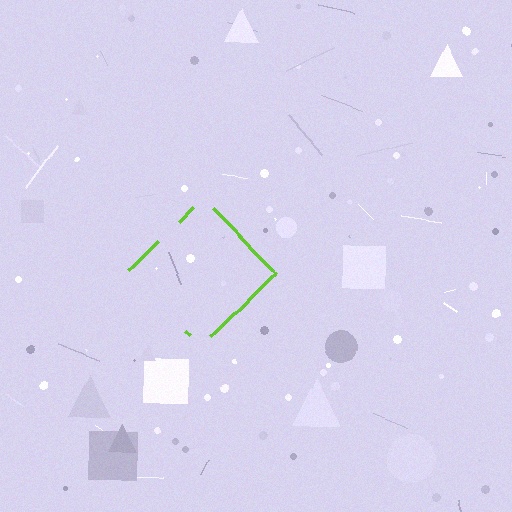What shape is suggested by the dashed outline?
The dashed outline suggests a diamond.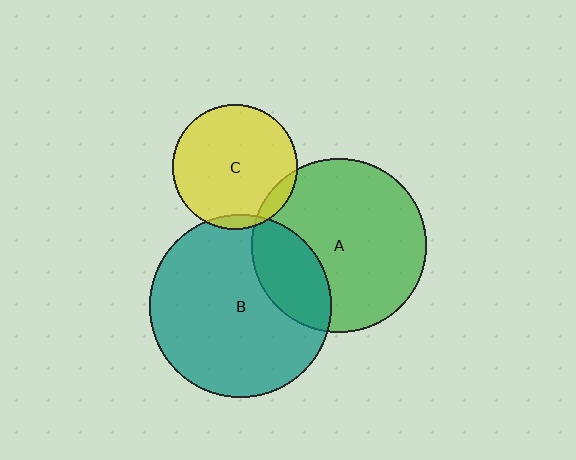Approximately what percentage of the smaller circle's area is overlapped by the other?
Approximately 25%.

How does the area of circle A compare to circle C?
Approximately 1.9 times.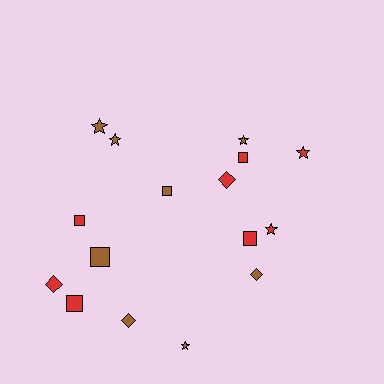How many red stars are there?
There are 2 red stars.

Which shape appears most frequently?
Square, with 6 objects.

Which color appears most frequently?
Red, with 8 objects.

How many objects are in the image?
There are 16 objects.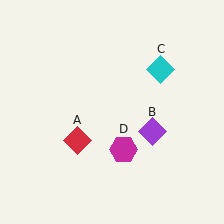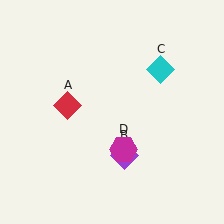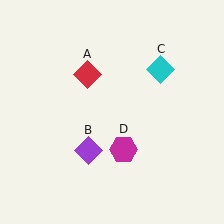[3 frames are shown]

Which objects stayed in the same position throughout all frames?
Cyan diamond (object C) and magenta hexagon (object D) remained stationary.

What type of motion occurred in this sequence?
The red diamond (object A), purple diamond (object B) rotated clockwise around the center of the scene.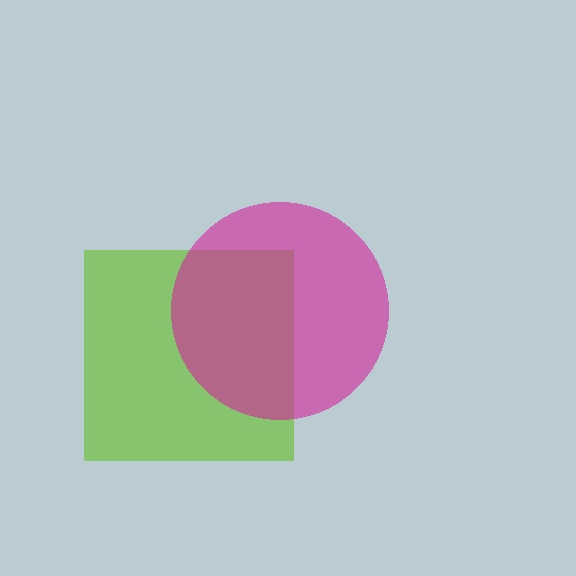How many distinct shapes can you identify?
There are 2 distinct shapes: a lime square, a magenta circle.